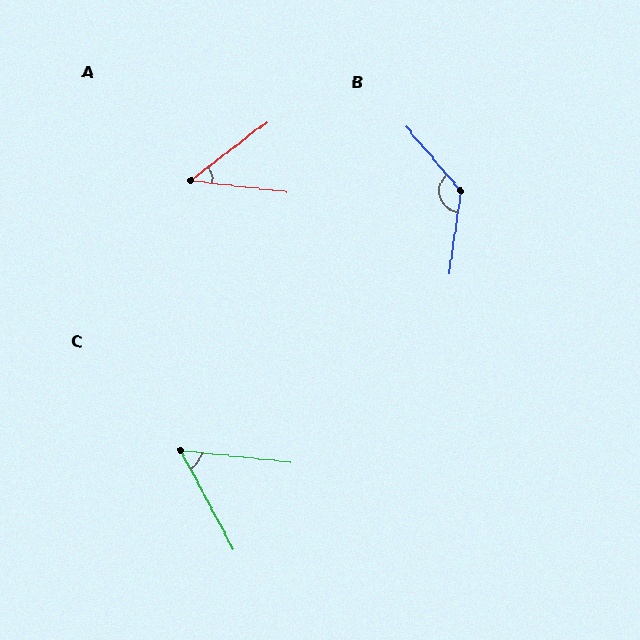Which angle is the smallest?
A, at approximately 43 degrees.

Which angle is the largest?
B, at approximately 132 degrees.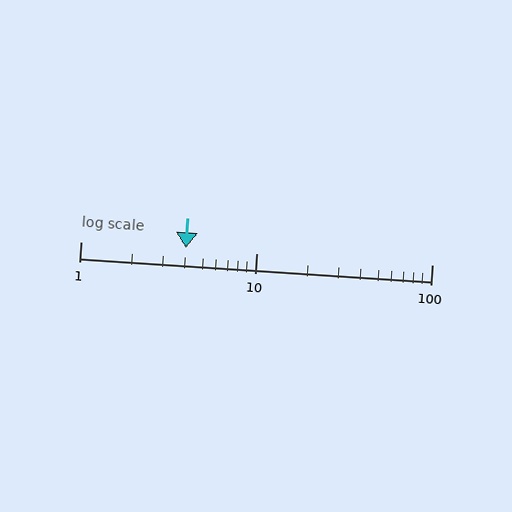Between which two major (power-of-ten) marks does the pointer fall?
The pointer is between 1 and 10.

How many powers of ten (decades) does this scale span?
The scale spans 2 decades, from 1 to 100.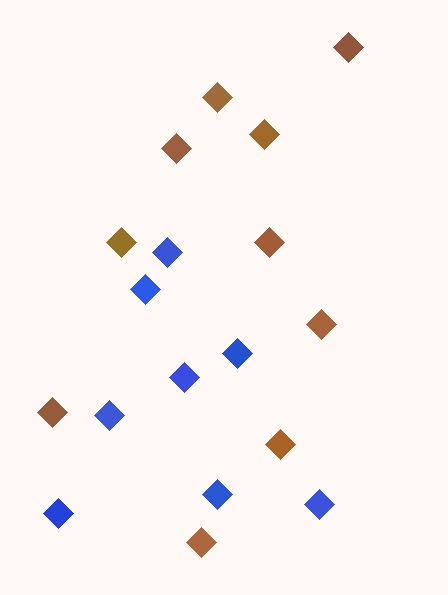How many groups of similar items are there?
There are 2 groups: one group of blue diamonds (8) and one group of brown diamonds (10).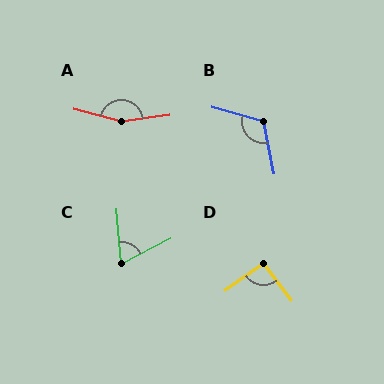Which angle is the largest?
A, at approximately 157 degrees.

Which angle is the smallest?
C, at approximately 68 degrees.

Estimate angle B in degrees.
Approximately 117 degrees.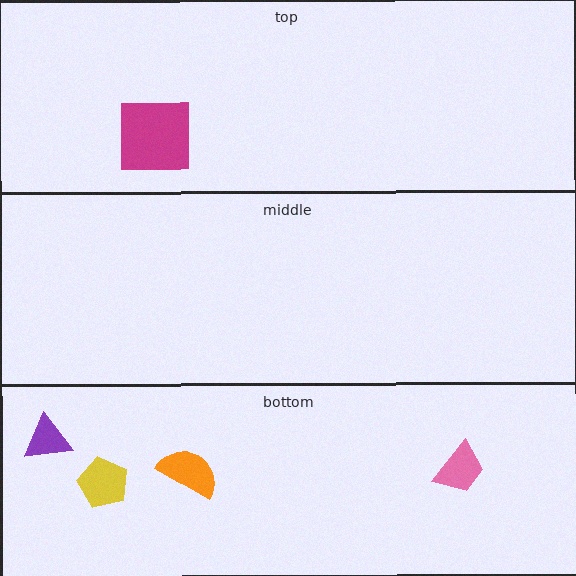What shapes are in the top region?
The magenta square.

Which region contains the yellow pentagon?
The bottom region.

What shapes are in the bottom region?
The orange semicircle, the purple triangle, the pink trapezoid, the yellow pentagon.